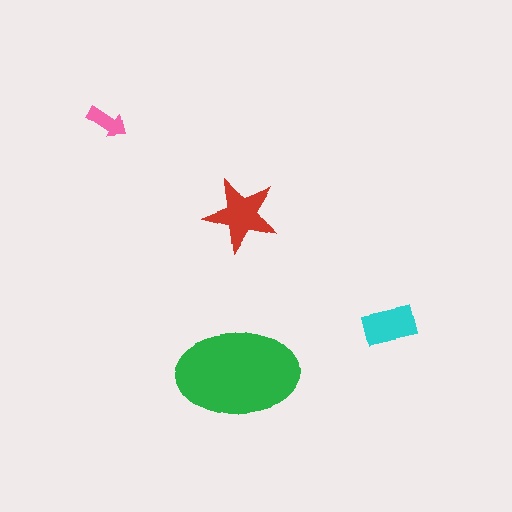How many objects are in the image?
There are 4 objects in the image.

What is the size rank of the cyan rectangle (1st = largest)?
3rd.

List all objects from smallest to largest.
The pink arrow, the cyan rectangle, the red star, the green ellipse.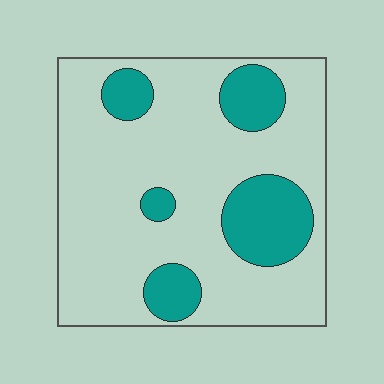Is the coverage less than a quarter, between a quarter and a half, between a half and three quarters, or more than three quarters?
Less than a quarter.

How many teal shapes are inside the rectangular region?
5.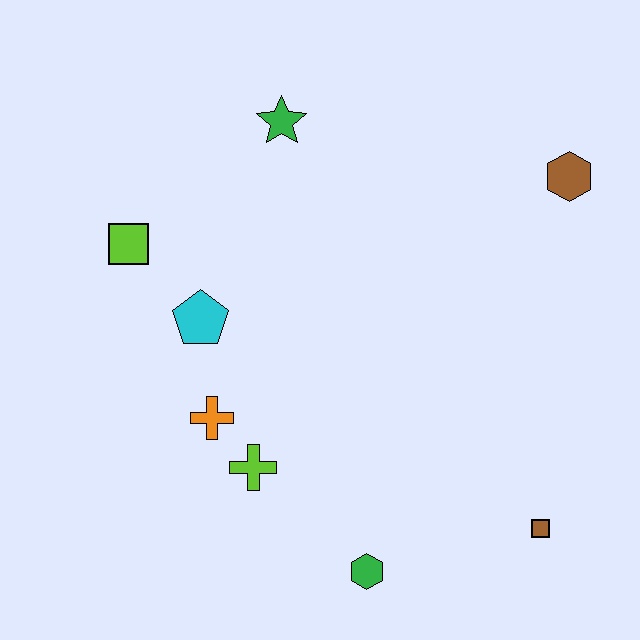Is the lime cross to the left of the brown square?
Yes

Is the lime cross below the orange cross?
Yes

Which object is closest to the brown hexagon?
The green star is closest to the brown hexagon.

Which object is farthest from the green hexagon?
The green star is farthest from the green hexagon.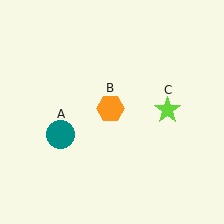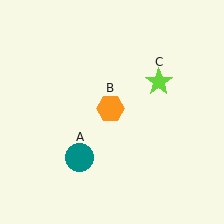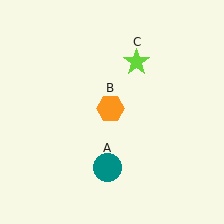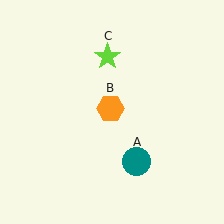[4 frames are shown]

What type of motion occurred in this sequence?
The teal circle (object A), lime star (object C) rotated counterclockwise around the center of the scene.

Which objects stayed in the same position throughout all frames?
Orange hexagon (object B) remained stationary.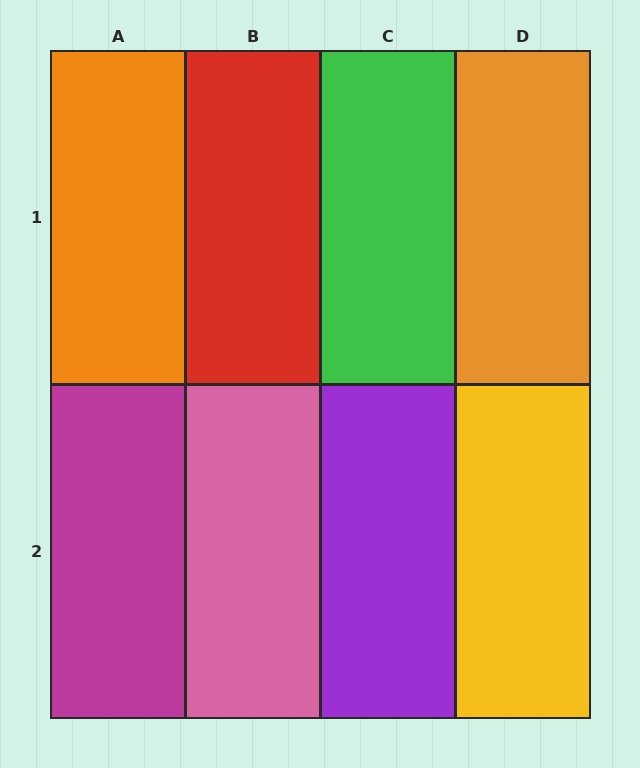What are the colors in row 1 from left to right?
Orange, red, green, orange.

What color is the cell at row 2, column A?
Magenta.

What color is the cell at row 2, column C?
Purple.